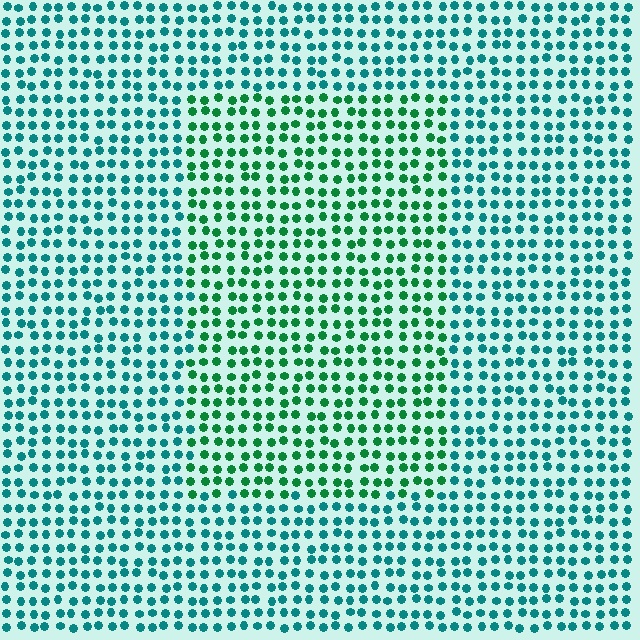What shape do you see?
I see a rectangle.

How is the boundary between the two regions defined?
The boundary is defined purely by a slight shift in hue (about 37 degrees). Spacing, size, and orientation are identical on both sides.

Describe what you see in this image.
The image is filled with small teal elements in a uniform arrangement. A rectangle-shaped region is visible where the elements are tinted to a slightly different hue, forming a subtle color boundary.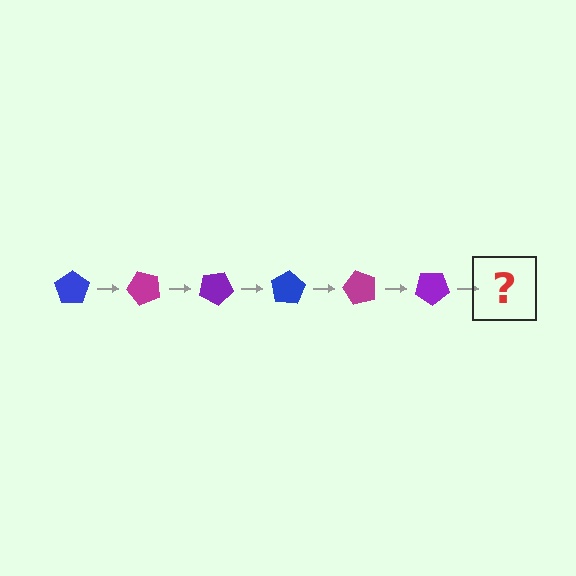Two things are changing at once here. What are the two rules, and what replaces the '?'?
The two rules are that it rotates 50 degrees each step and the color cycles through blue, magenta, and purple. The '?' should be a blue pentagon, rotated 300 degrees from the start.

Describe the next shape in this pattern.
It should be a blue pentagon, rotated 300 degrees from the start.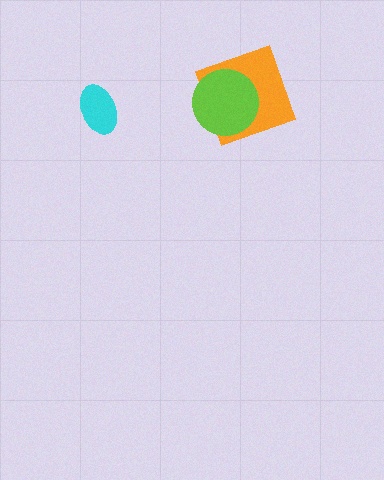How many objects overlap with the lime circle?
1 object overlaps with the lime circle.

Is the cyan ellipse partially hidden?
No, no other shape covers it.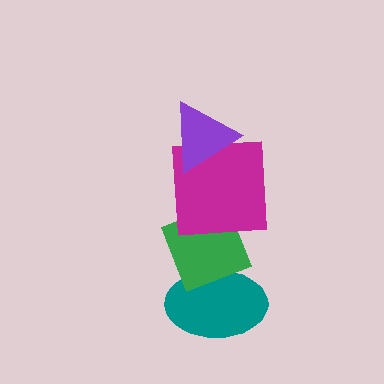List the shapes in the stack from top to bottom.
From top to bottom: the purple triangle, the magenta square, the green diamond, the teal ellipse.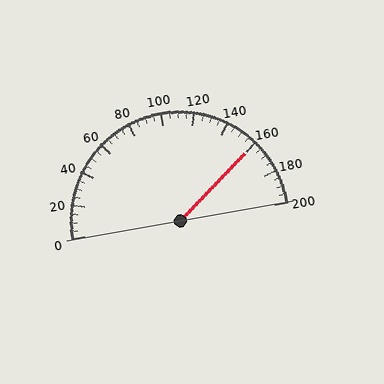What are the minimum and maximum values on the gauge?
The gauge ranges from 0 to 200.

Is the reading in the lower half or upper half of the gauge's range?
The reading is in the upper half of the range (0 to 200).